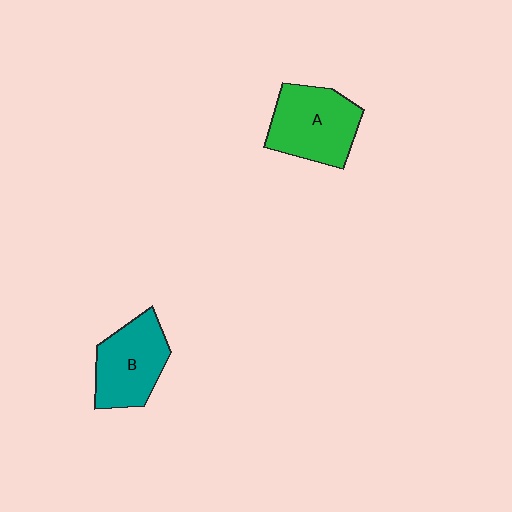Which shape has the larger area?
Shape A (green).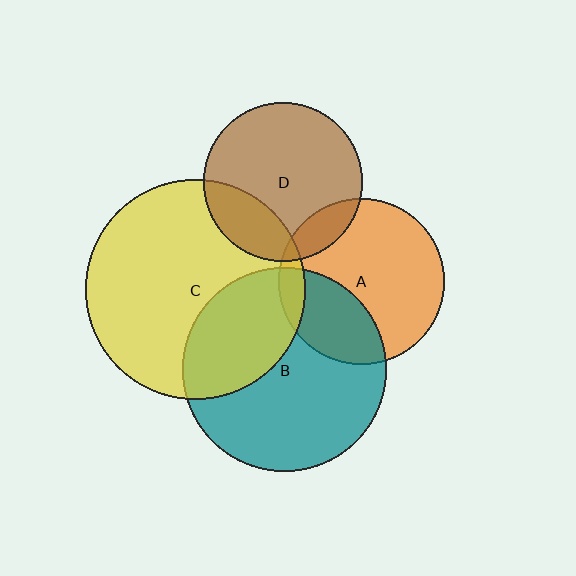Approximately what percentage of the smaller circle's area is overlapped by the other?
Approximately 35%.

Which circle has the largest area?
Circle C (yellow).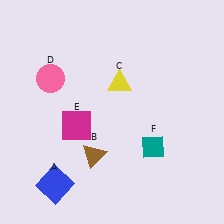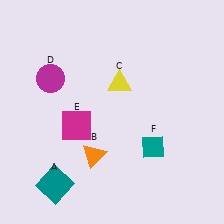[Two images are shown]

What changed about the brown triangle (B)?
In Image 1, B is brown. In Image 2, it changed to orange.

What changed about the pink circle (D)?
In Image 1, D is pink. In Image 2, it changed to magenta.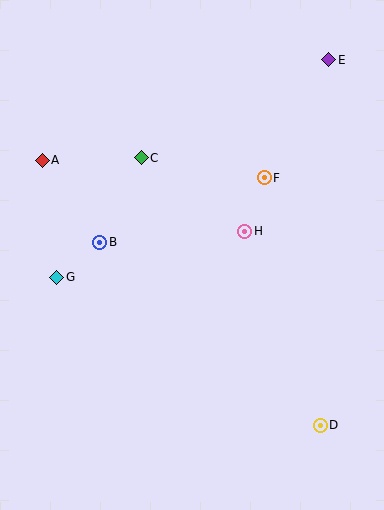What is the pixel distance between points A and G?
The distance between A and G is 118 pixels.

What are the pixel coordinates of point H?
Point H is at (245, 231).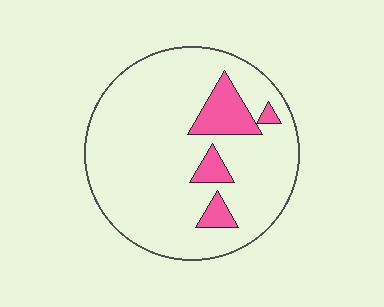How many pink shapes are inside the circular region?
4.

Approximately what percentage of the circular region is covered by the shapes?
Approximately 15%.